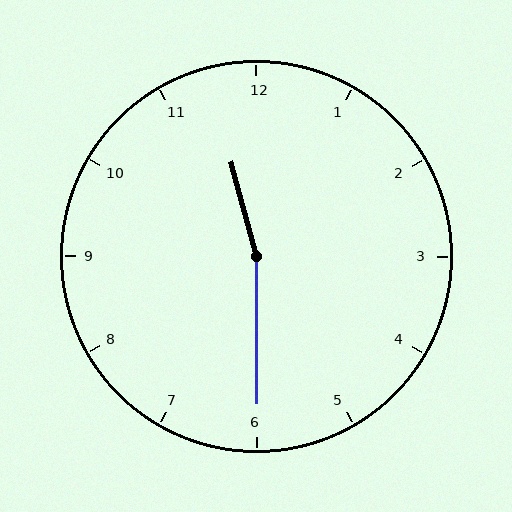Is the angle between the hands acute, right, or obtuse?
It is obtuse.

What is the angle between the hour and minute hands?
Approximately 165 degrees.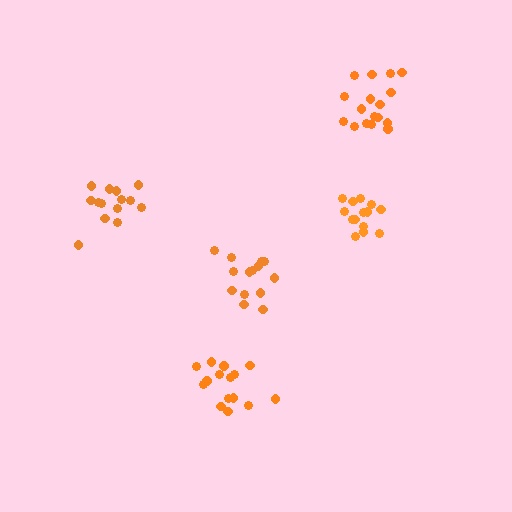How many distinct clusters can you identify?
There are 5 distinct clusters.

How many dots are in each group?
Group 1: 15 dots, Group 2: 17 dots, Group 3: 14 dots, Group 4: 14 dots, Group 5: 14 dots (74 total).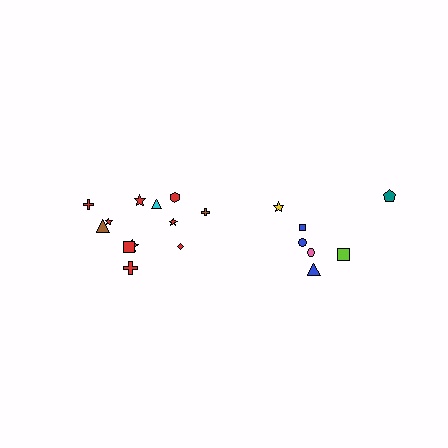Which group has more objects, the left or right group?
The left group.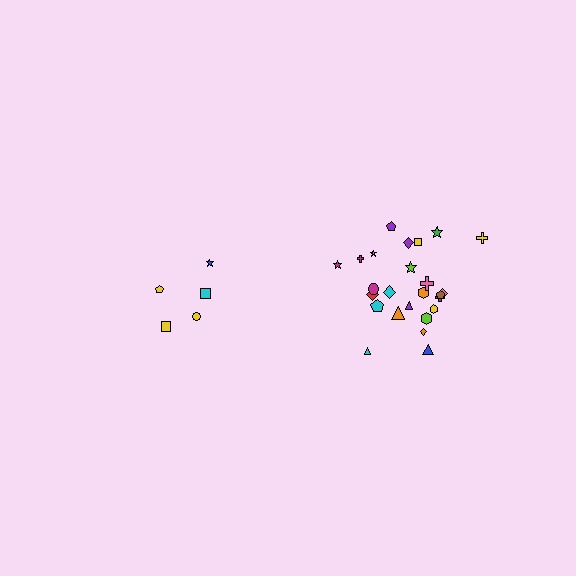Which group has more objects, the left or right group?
The right group.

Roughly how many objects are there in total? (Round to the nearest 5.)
Roughly 30 objects in total.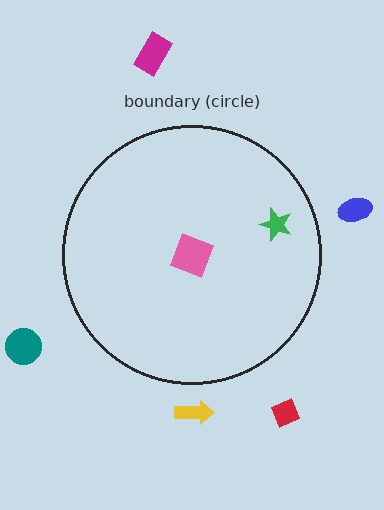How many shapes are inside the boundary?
2 inside, 5 outside.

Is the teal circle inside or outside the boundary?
Outside.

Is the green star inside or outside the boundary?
Inside.